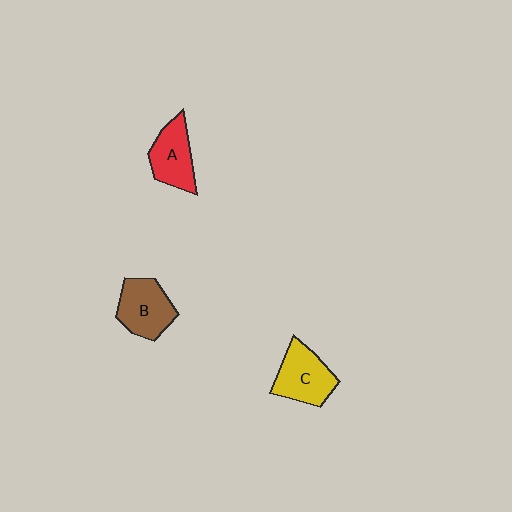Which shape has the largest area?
Shape C (yellow).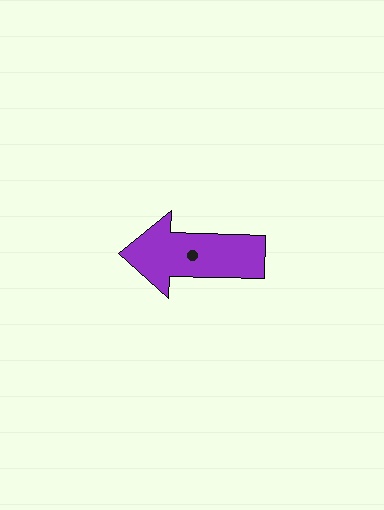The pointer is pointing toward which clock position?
Roughly 9 o'clock.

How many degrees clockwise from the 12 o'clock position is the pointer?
Approximately 272 degrees.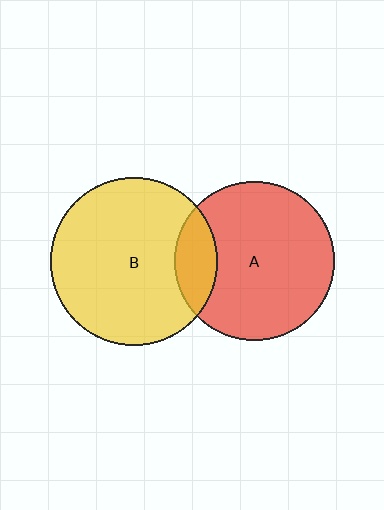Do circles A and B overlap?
Yes.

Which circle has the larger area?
Circle B (yellow).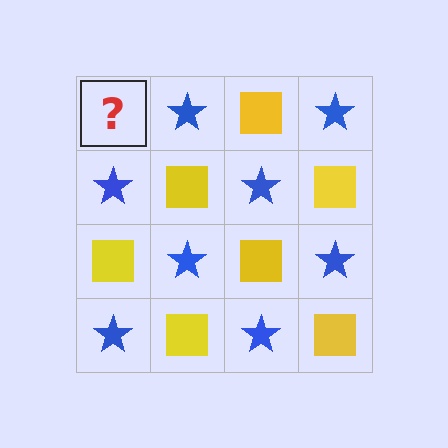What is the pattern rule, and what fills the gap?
The rule is that it alternates yellow square and blue star in a checkerboard pattern. The gap should be filled with a yellow square.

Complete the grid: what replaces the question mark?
The question mark should be replaced with a yellow square.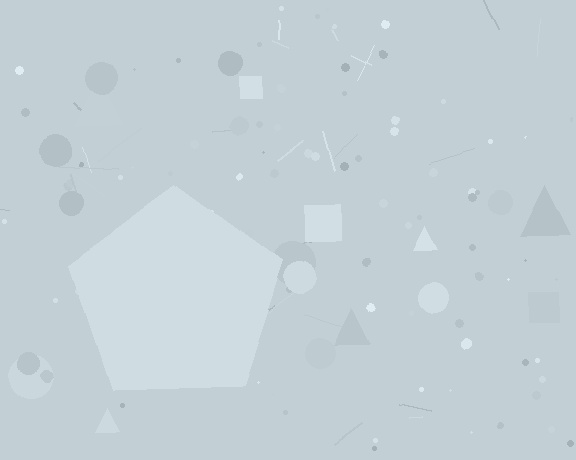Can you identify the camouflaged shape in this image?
The camouflaged shape is a pentagon.